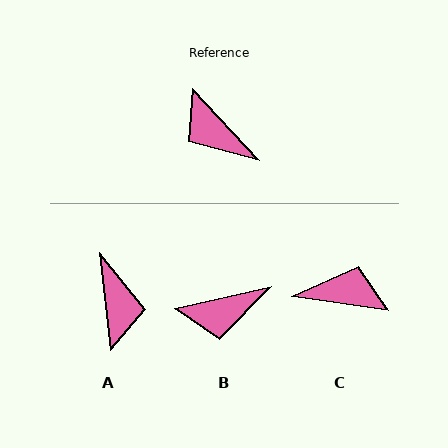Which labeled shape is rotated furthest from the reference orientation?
A, about 144 degrees away.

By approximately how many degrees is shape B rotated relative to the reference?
Approximately 60 degrees counter-clockwise.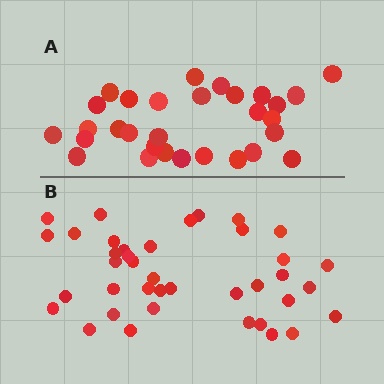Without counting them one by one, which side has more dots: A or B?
Region B (the bottom region) has more dots.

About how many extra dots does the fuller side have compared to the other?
Region B has roughly 8 or so more dots than region A.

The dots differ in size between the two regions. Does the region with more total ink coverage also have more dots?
No. Region A has more total ink coverage because its dots are larger, but region B actually contains more individual dots. Total area can be misleading — the number of items is what matters here.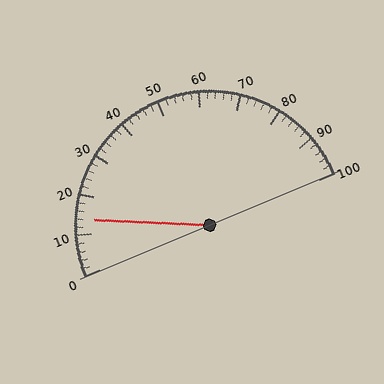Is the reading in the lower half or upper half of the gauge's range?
The reading is in the lower half of the range (0 to 100).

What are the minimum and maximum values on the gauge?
The gauge ranges from 0 to 100.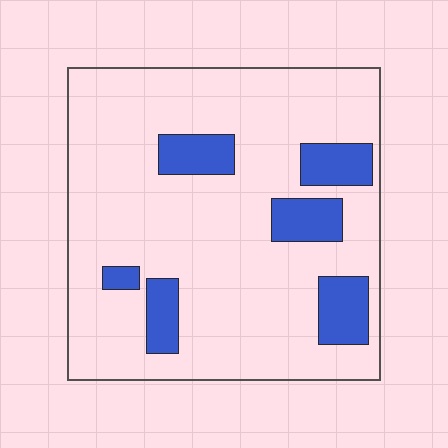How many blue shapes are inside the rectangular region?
6.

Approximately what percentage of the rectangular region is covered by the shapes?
Approximately 15%.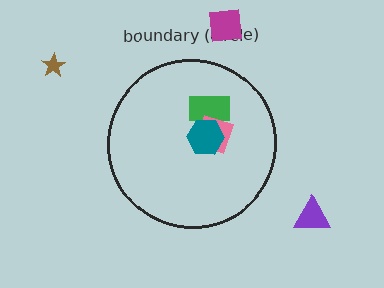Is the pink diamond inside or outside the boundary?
Inside.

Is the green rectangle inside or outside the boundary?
Inside.